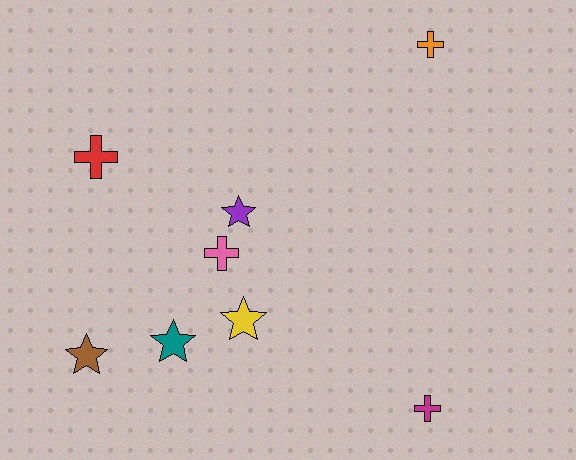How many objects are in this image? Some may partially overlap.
There are 8 objects.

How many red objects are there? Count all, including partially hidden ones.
There is 1 red object.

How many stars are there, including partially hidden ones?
There are 4 stars.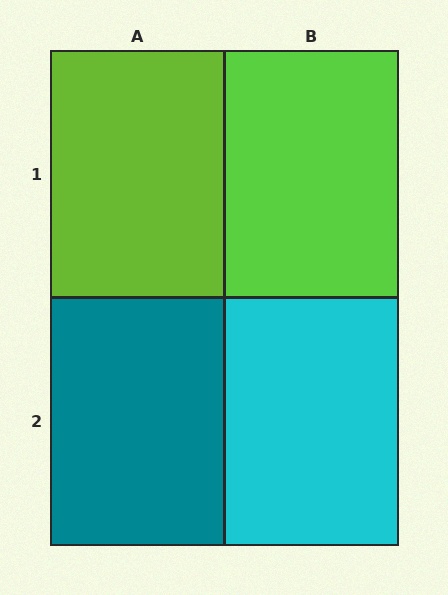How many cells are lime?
2 cells are lime.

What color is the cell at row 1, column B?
Lime.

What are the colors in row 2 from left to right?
Teal, cyan.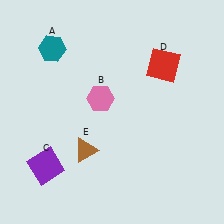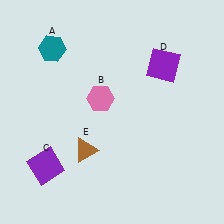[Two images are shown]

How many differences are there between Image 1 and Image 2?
There is 1 difference between the two images.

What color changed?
The square (D) changed from red in Image 1 to purple in Image 2.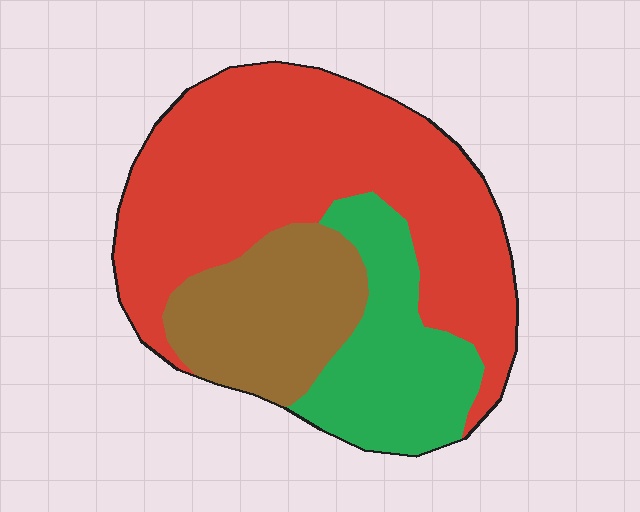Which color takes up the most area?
Red, at roughly 55%.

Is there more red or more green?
Red.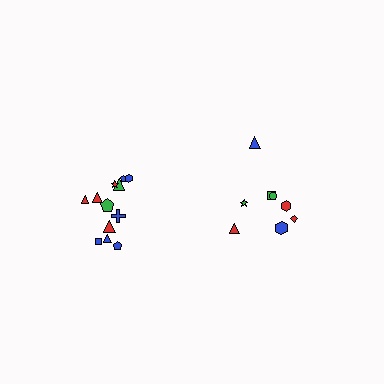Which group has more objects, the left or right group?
The left group.